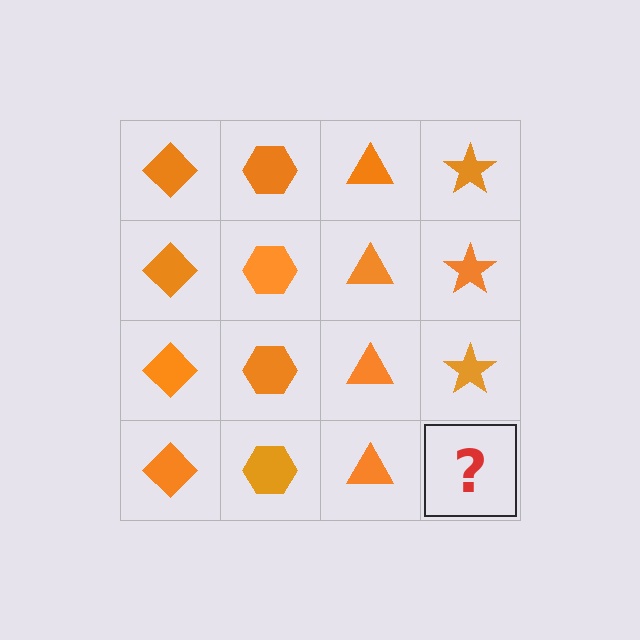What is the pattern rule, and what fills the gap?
The rule is that each column has a consistent shape. The gap should be filled with an orange star.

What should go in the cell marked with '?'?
The missing cell should contain an orange star.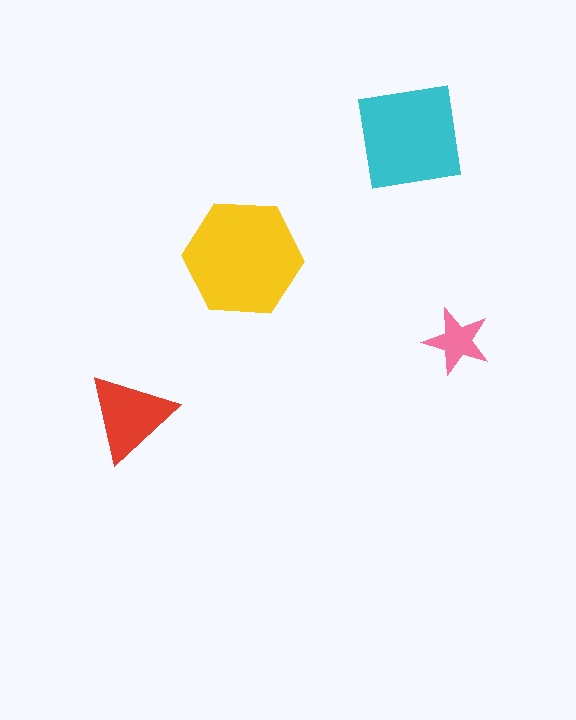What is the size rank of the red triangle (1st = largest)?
3rd.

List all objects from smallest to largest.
The pink star, the red triangle, the cyan square, the yellow hexagon.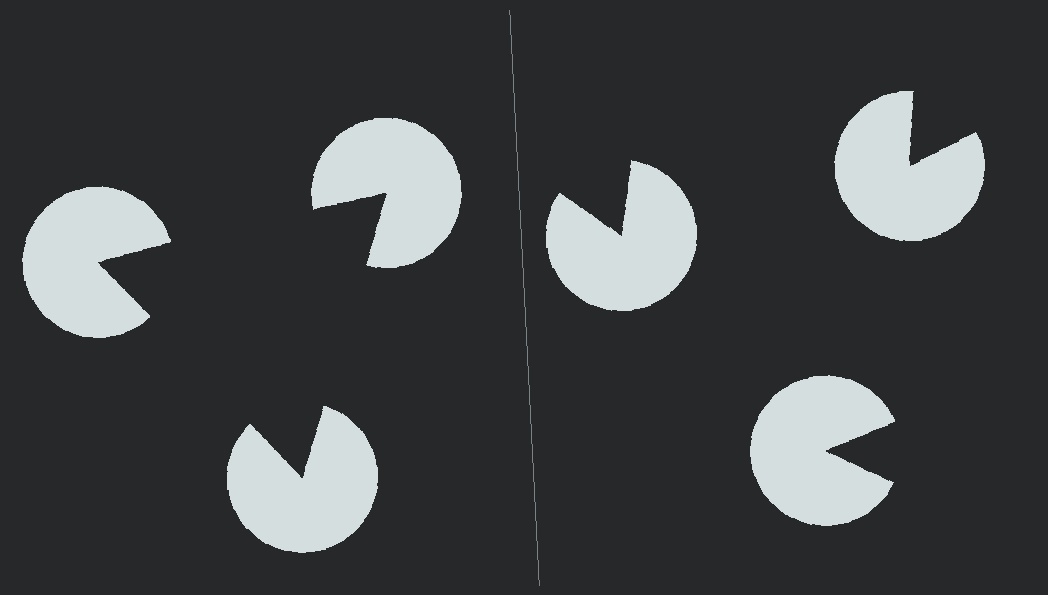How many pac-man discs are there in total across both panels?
6 — 3 on each side.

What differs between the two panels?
The pac-man discs are positioned identically on both sides; only the wedge orientations differ. On the left they align to a triangle; on the right they are misaligned.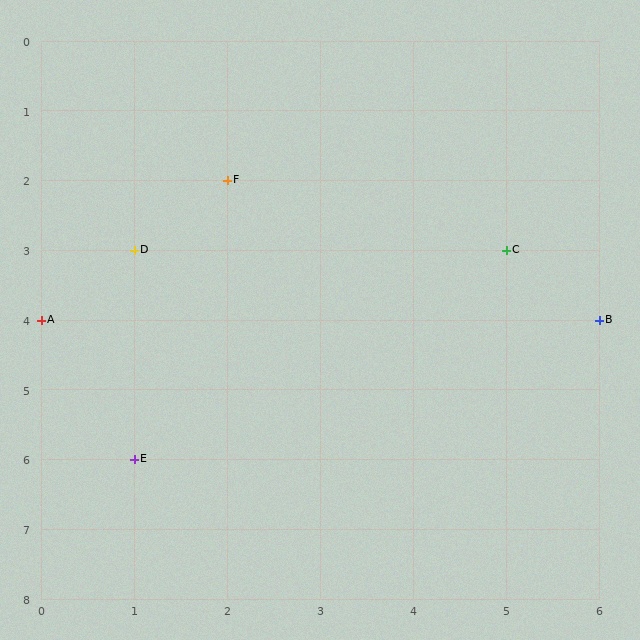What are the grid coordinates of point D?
Point D is at grid coordinates (1, 3).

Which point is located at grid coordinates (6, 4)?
Point B is at (6, 4).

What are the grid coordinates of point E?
Point E is at grid coordinates (1, 6).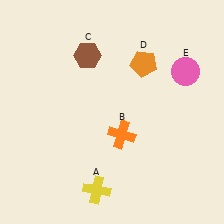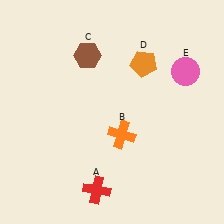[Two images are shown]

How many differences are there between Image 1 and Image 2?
There is 1 difference between the two images.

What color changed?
The cross (A) changed from yellow in Image 1 to red in Image 2.